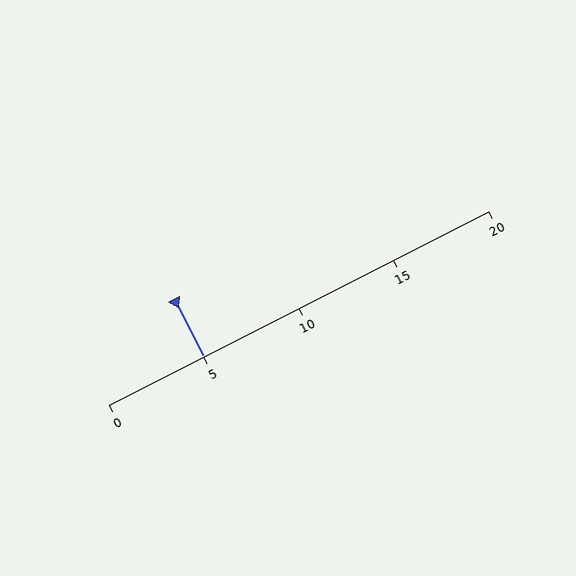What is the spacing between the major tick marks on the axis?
The major ticks are spaced 5 apart.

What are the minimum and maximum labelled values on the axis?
The axis runs from 0 to 20.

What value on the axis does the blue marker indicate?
The marker indicates approximately 5.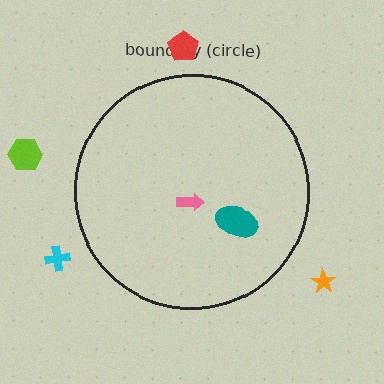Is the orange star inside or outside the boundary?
Outside.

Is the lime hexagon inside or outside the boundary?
Outside.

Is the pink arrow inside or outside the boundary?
Inside.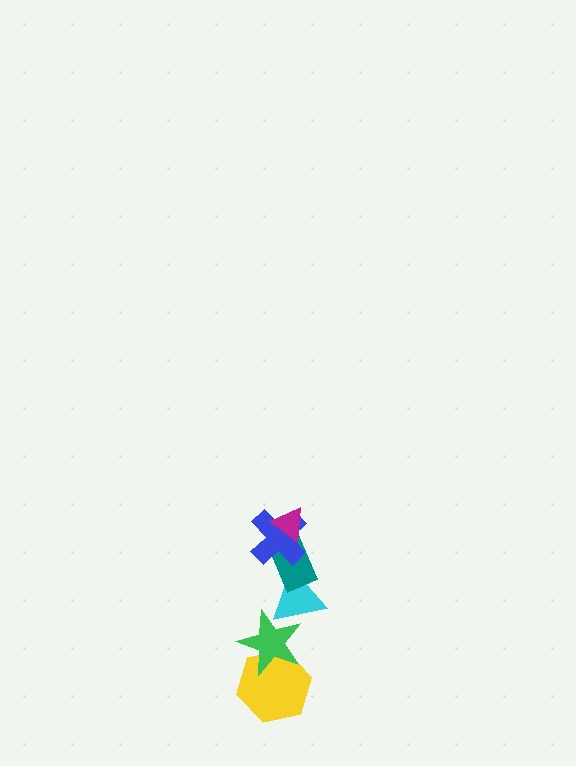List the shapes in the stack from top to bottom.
From top to bottom: the magenta triangle, the blue cross, the teal rectangle, the cyan triangle, the green star, the yellow hexagon.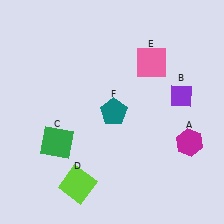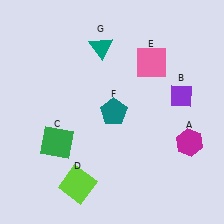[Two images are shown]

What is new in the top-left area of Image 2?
A teal triangle (G) was added in the top-left area of Image 2.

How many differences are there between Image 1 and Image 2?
There is 1 difference between the two images.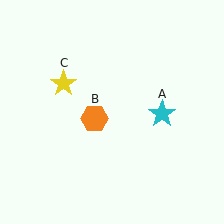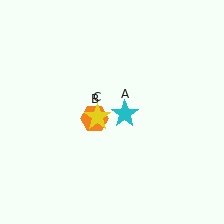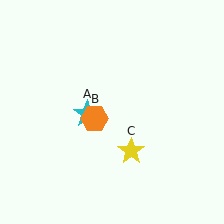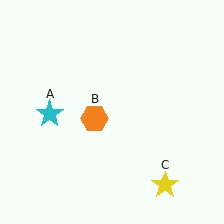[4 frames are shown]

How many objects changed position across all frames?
2 objects changed position: cyan star (object A), yellow star (object C).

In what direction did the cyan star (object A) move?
The cyan star (object A) moved left.